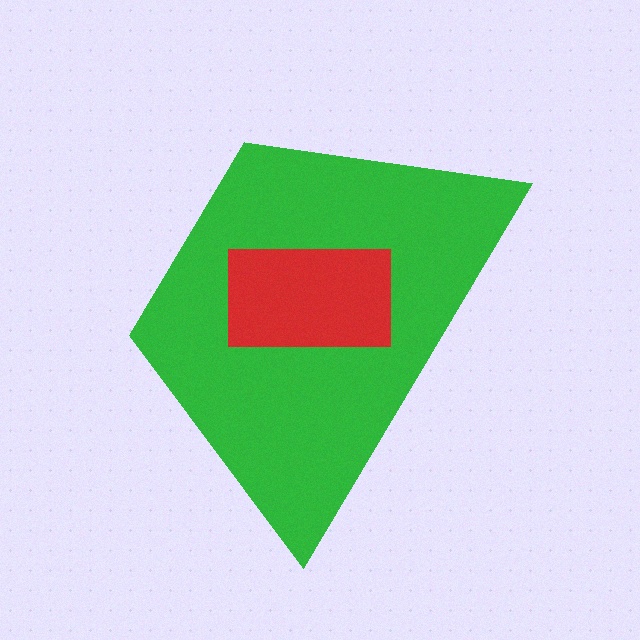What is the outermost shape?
The green trapezoid.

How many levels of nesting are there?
2.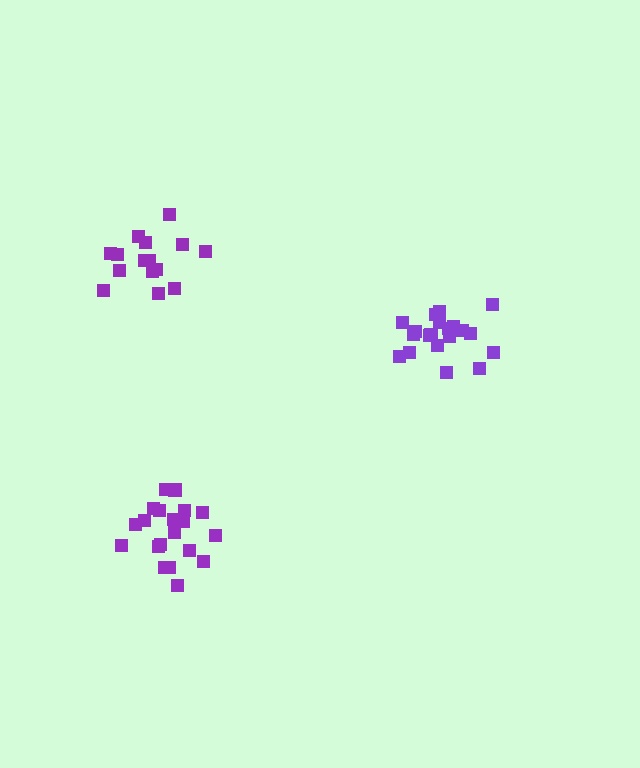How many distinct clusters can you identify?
There are 3 distinct clusters.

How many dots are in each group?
Group 1: 20 dots, Group 2: 20 dots, Group 3: 15 dots (55 total).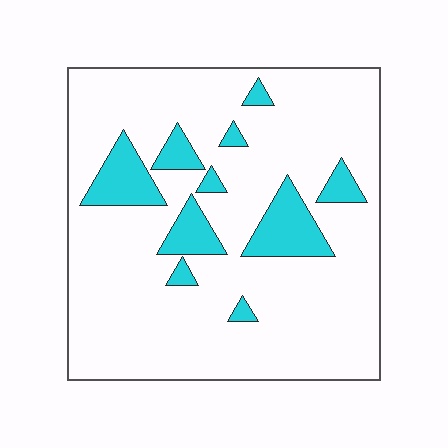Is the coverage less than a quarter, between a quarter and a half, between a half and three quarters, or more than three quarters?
Less than a quarter.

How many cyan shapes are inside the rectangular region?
10.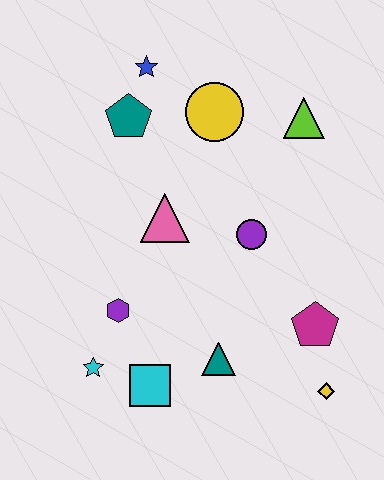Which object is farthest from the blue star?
The yellow diamond is farthest from the blue star.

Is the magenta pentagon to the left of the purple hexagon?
No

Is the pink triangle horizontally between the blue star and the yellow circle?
Yes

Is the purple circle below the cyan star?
No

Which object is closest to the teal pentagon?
The blue star is closest to the teal pentagon.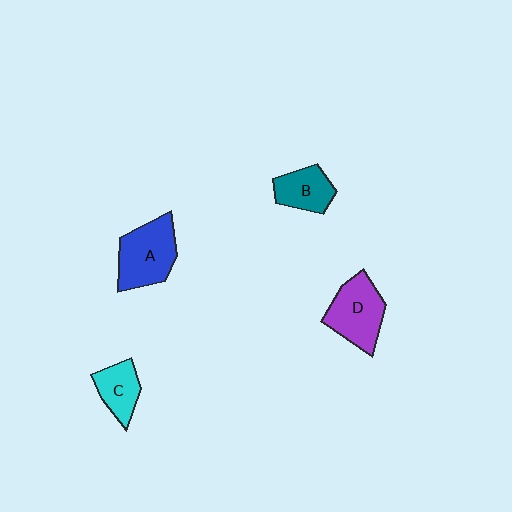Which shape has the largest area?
Shape A (blue).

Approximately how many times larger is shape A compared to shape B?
Approximately 1.6 times.